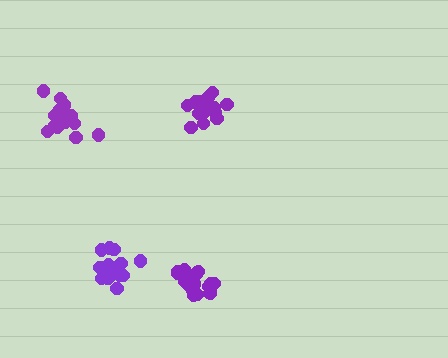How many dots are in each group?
Group 1: 17 dots, Group 2: 20 dots, Group 3: 15 dots, Group 4: 20 dots (72 total).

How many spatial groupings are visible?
There are 4 spatial groupings.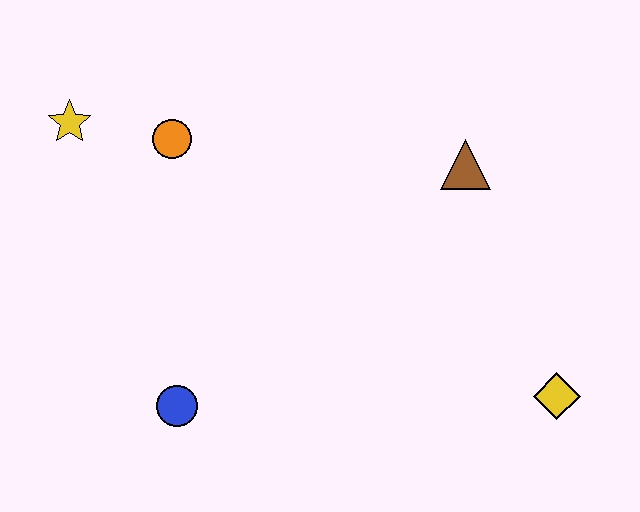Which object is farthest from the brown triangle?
The yellow star is farthest from the brown triangle.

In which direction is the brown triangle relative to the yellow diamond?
The brown triangle is above the yellow diamond.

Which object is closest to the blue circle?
The orange circle is closest to the blue circle.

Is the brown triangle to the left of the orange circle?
No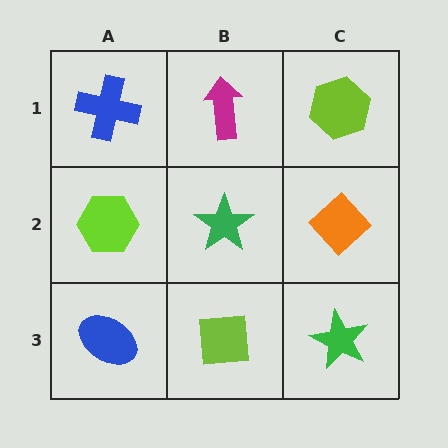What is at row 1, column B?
A magenta arrow.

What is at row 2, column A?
A lime hexagon.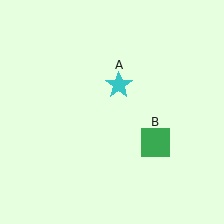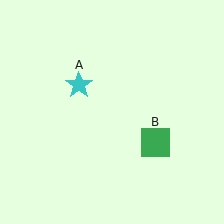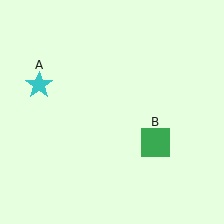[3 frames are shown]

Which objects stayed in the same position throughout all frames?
Green square (object B) remained stationary.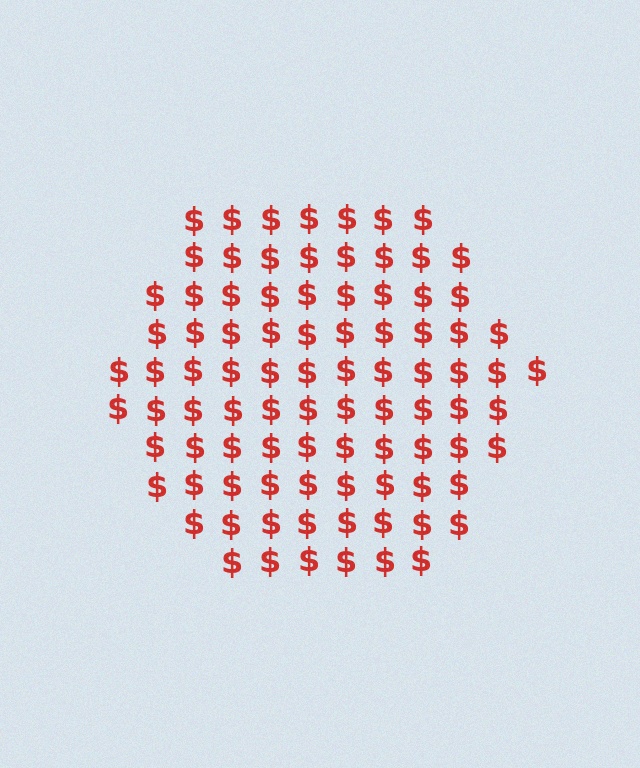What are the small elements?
The small elements are dollar signs.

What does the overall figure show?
The overall figure shows a hexagon.